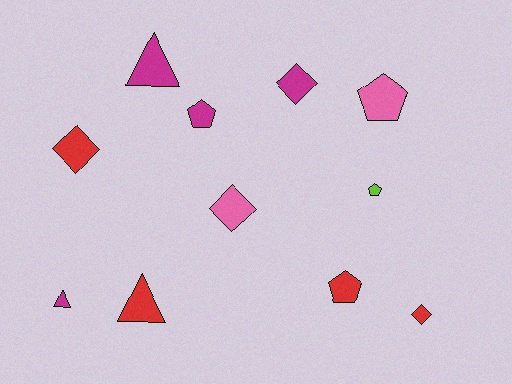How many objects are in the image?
There are 11 objects.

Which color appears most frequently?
Red, with 4 objects.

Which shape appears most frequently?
Pentagon, with 4 objects.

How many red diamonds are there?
There are 2 red diamonds.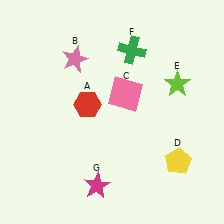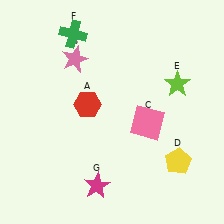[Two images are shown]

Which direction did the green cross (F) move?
The green cross (F) moved left.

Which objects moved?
The objects that moved are: the pink square (C), the green cross (F).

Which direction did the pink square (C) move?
The pink square (C) moved down.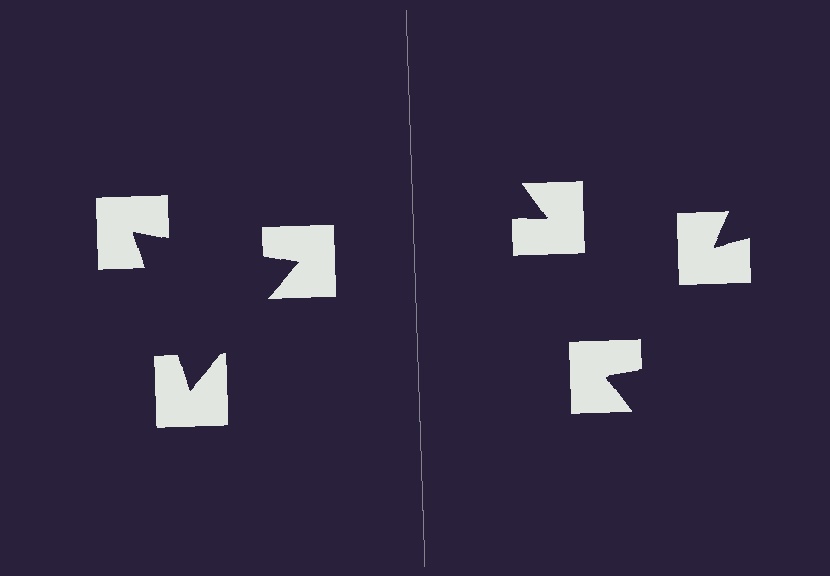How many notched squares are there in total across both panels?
6 — 3 on each side.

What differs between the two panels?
The notched squares are positioned identically on both sides; only the wedge orientations differ. On the left they align to a triangle; on the right they are misaligned.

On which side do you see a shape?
An illusory triangle appears on the left side. On the right side the wedge cuts are rotated, so no coherent shape forms.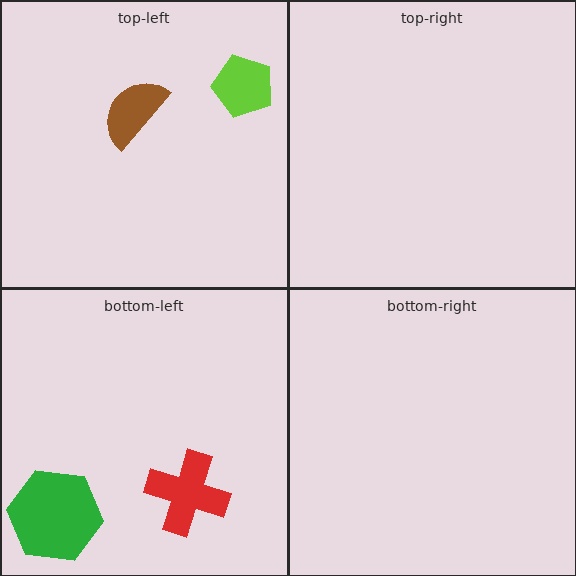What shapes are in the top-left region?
The lime pentagon, the brown semicircle.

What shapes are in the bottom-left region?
The red cross, the green hexagon.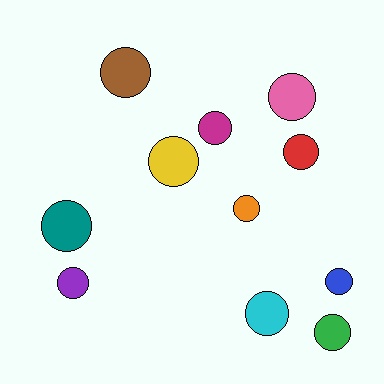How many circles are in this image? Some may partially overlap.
There are 11 circles.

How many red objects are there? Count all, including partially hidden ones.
There is 1 red object.